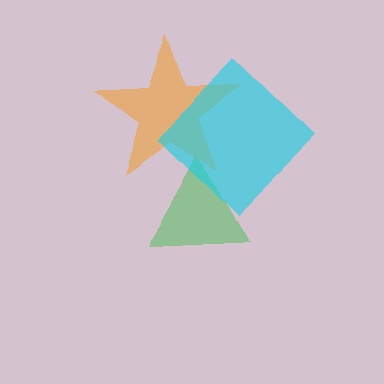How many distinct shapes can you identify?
There are 3 distinct shapes: a green triangle, an orange star, a cyan diamond.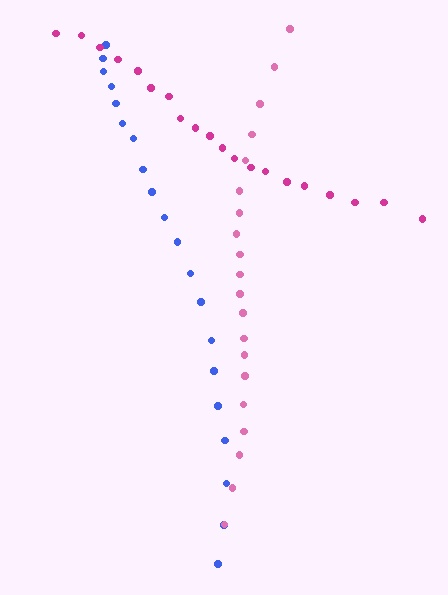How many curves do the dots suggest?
There are 3 distinct paths.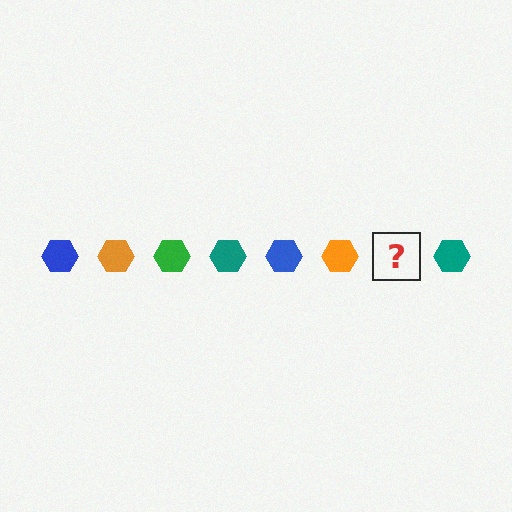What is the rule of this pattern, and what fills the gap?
The rule is that the pattern cycles through blue, orange, green, teal hexagons. The gap should be filled with a green hexagon.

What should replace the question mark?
The question mark should be replaced with a green hexagon.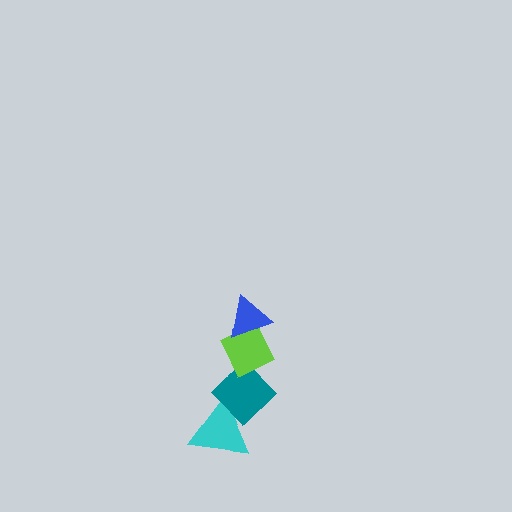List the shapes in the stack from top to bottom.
From top to bottom: the blue triangle, the lime diamond, the teal diamond, the cyan triangle.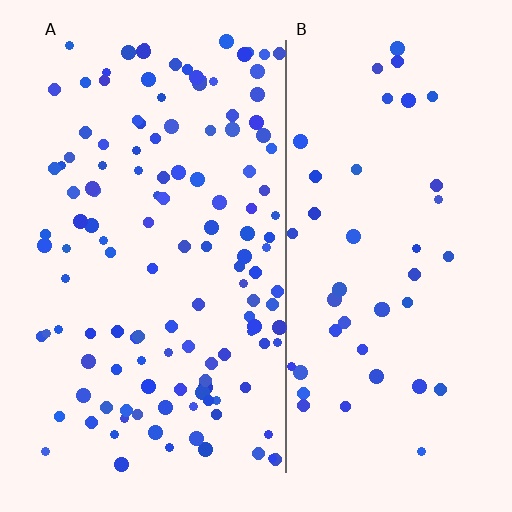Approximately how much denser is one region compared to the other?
Approximately 2.8× — region A over region B.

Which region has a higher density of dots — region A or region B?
A (the left).